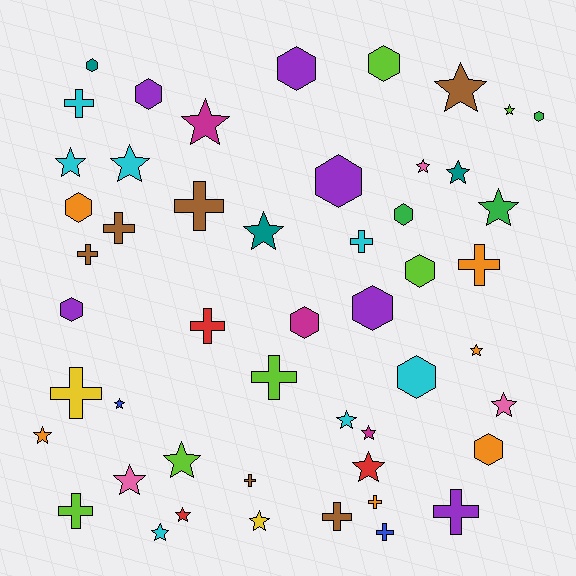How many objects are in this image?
There are 50 objects.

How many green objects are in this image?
There are 3 green objects.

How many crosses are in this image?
There are 15 crosses.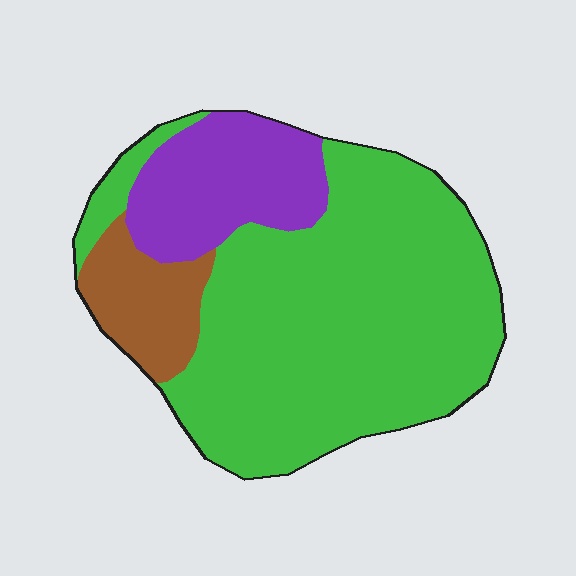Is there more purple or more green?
Green.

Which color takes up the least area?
Brown, at roughly 10%.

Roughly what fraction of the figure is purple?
Purple covers 19% of the figure.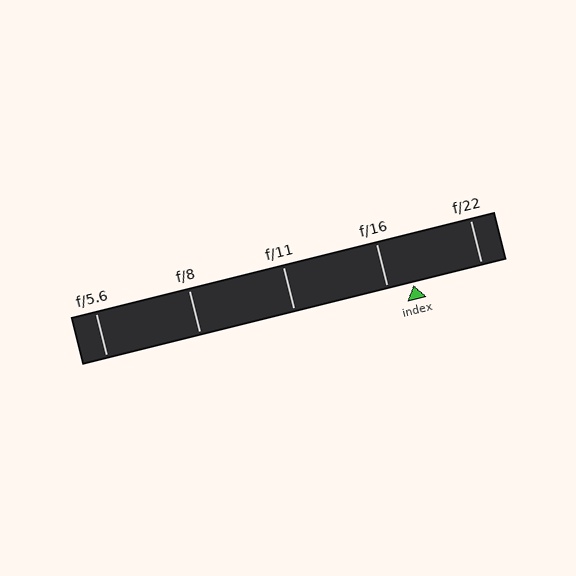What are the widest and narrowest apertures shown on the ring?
The widest aperture shown is f/5.6 and the narrowest is f/22.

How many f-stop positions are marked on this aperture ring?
There are 5 f-stop positions marked.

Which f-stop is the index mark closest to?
The index mark is closest to f/16.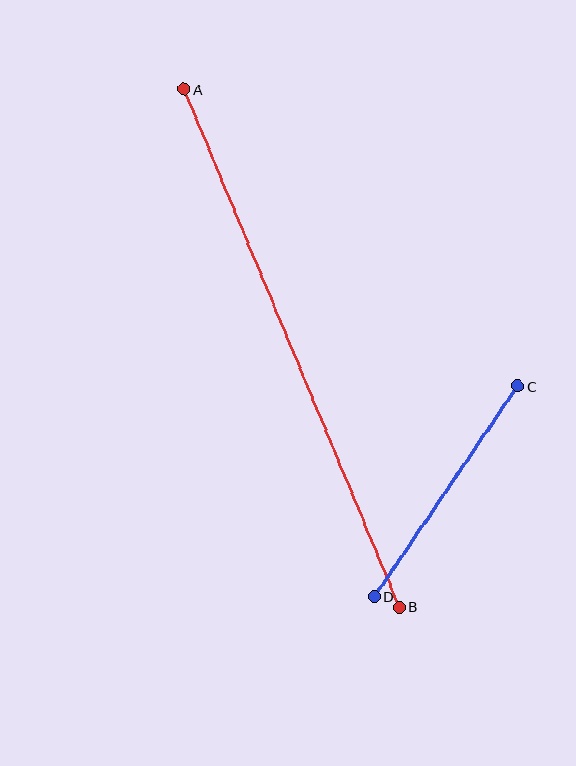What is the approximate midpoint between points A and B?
The midpoint is at approximately (292, 348) pixels.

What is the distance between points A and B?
The distance is approximately 560 pixels.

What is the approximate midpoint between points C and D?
The midpoint is at approximately (446, 491) pixels.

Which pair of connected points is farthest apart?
Points A and B are farthest apart.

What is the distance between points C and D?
The distance is approximately 255 pixels.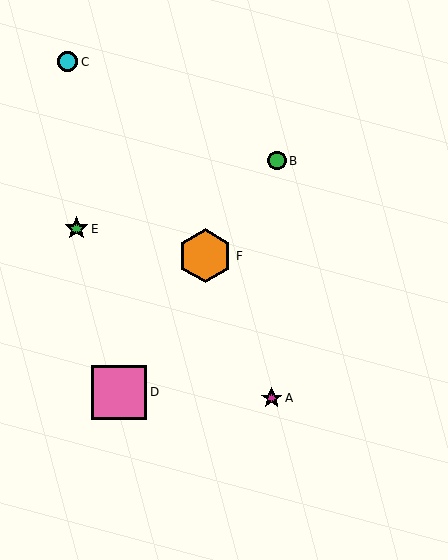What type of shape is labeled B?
Shape B is a green circle.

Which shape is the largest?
The pink square (labeled D) is the largest.